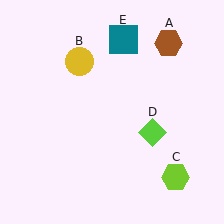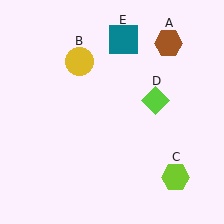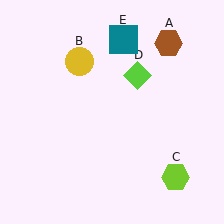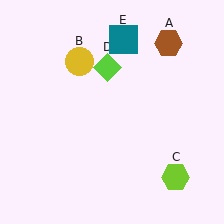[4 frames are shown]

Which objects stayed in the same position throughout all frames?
Brown hexagon (object A) and yellow circle (object B) and lime hexagon (object C) and teal square (object E) remained stationary.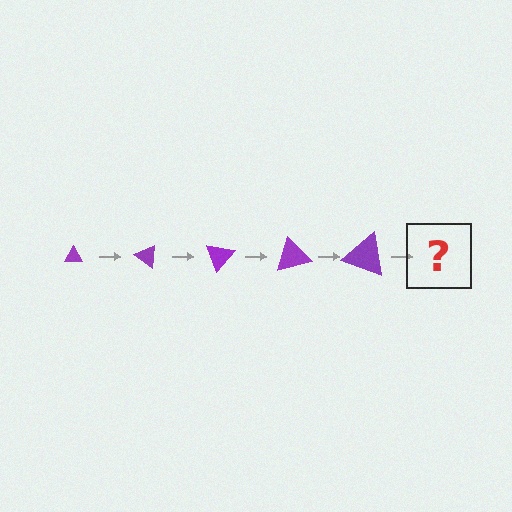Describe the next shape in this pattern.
It should be a triangle, larger than the previous one and rotated 175 degrees from the start.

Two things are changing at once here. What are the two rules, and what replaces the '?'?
The two rules are that the triangle grows larger each step and it rotates 35 degrees each step. The '?' should be a triangle, larger than the previous one and rotated 175 degrees from the start.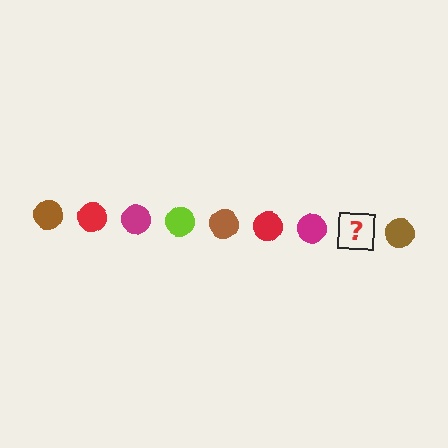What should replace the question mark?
The question mark should be replaced with a lime circle.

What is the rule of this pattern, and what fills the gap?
The rule is that the pattern cycles through brown, red, magenta, lime circles. The gap should be filled with a lime circle.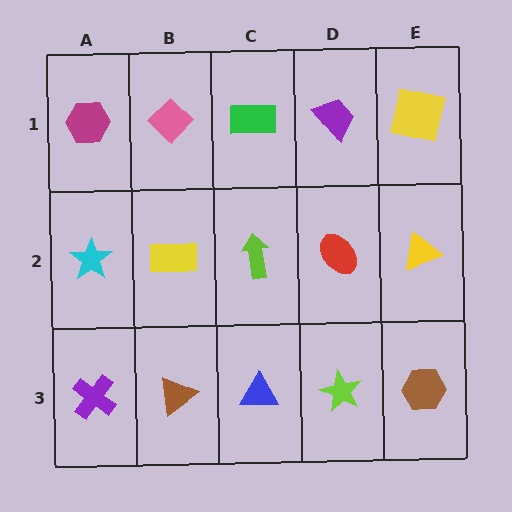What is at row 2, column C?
A lime arrow.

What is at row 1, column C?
A green rectangle.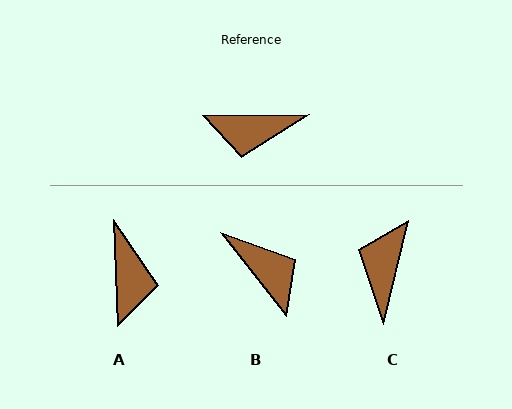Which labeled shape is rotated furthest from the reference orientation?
B, about 128 degrees away.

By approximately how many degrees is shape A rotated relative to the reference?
Approximately 92 degrees counter-clockwise.